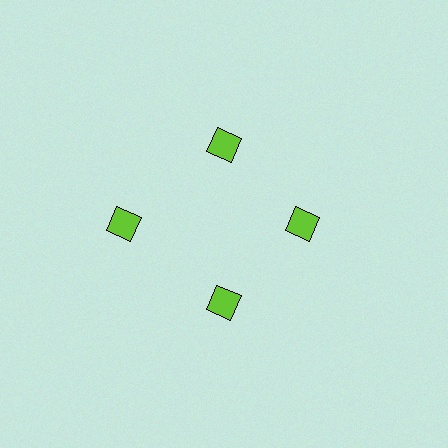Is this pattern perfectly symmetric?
No. The 4 lime diamonds are arranged in a ring, but one element near the 9 o'clock position is pushed outward from the center, breaking the 4-fold rotational symmetry.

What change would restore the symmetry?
The symmetry would be restored by moving it inward, back onto the ring so that all 4 diamonds sit at equal angles and equal distance from the center.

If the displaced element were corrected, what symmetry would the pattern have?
It would have 4-fold rotational symmetry — the pattern would map onto itself every 90 degrees.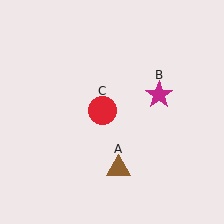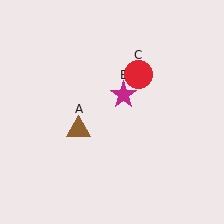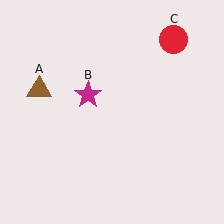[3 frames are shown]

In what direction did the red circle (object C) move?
The red circle (object C) moved up and to the right.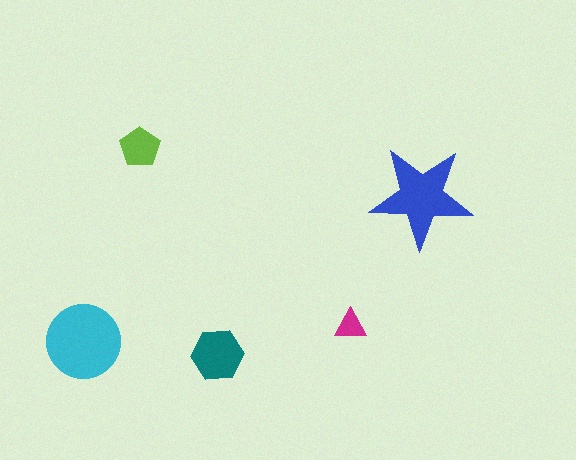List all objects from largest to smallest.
The cyan circle, the blue star, the teal hexagon, the lime pentagon, the magenta triangle.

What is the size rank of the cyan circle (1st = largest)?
1st.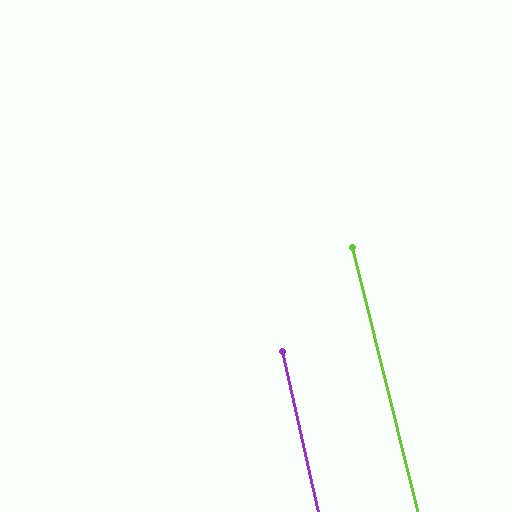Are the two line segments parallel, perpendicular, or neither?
Parallel — their directions differ by only 1.3°.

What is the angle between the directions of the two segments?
Approximately 1 degree.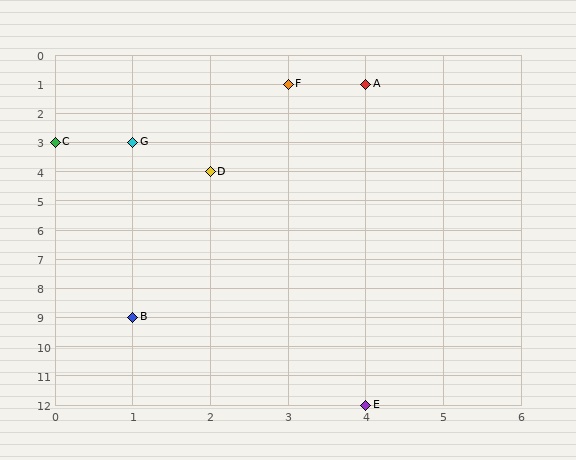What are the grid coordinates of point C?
Point C is at grid coordinates (0, 3).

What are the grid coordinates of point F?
Point F is at grid coordinates (3, 1).